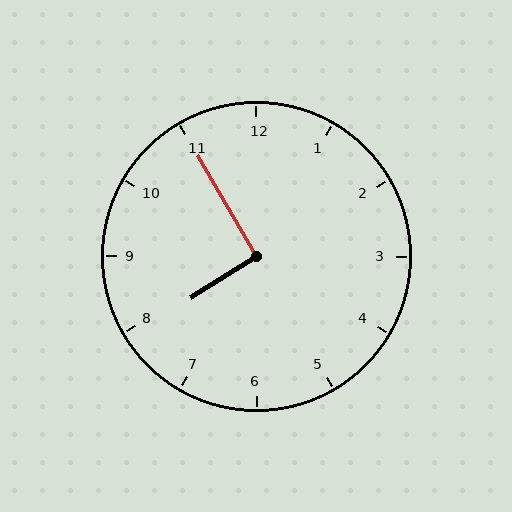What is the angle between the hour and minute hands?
Approximately 92 degrees.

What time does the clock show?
7:55.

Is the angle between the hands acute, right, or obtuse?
It is right.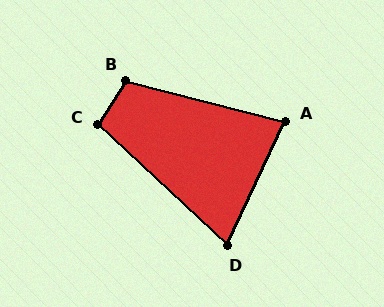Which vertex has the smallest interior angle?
D, at approximately 72 degrees.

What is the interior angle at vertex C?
Approximately 101 degrees (obtuse).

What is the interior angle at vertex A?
Approximately 79 degrees (acute).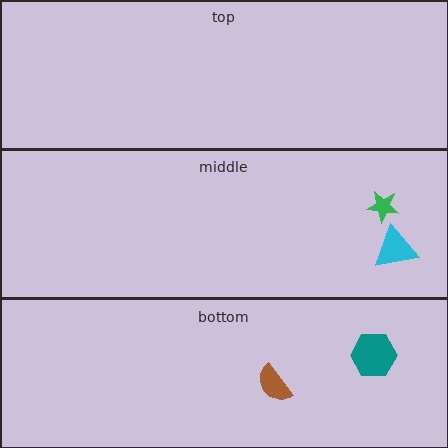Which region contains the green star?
The middle region.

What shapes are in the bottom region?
The brown semicircle, the teal hexagon.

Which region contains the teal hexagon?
The bottom region.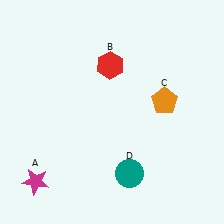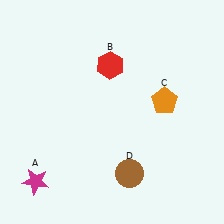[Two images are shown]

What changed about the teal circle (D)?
In Image 1, D is teal. In Image 2, it changed to brown.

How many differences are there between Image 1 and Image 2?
There is 1 difference between the two images.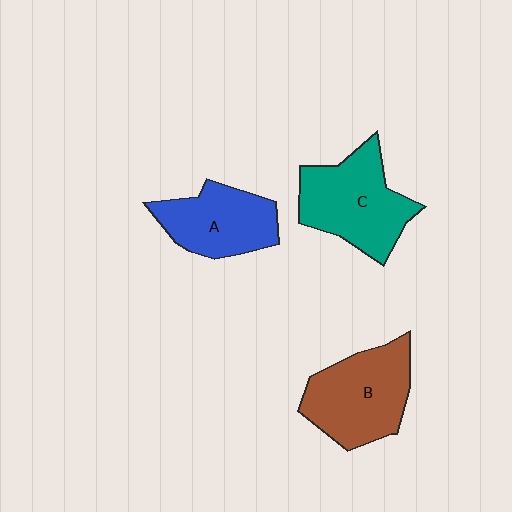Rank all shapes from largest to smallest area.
From largest to smallest: C (teal), B (brown), A (blue).